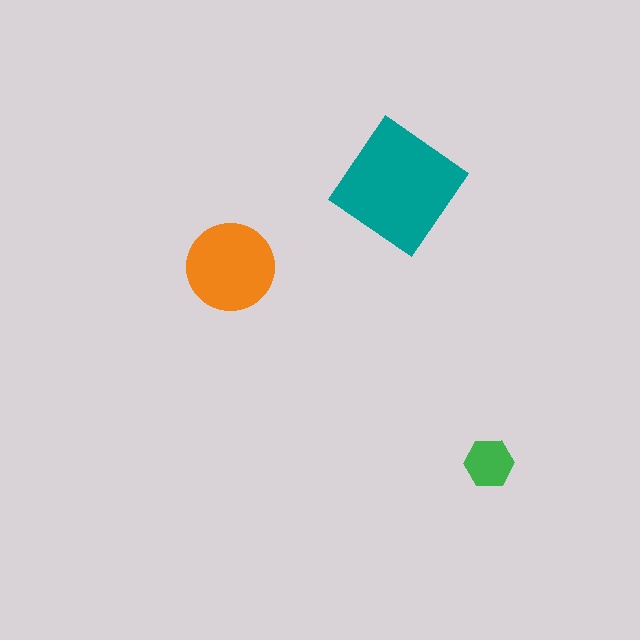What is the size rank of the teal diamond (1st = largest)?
1st.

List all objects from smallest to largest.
The green hexagon, the orange circle, the teal diamond.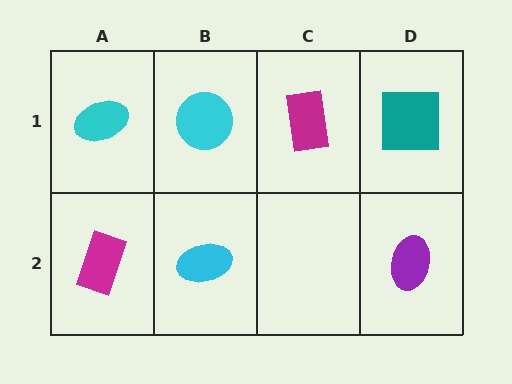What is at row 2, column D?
A purple ellipse.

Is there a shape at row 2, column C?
No, that cell is empty.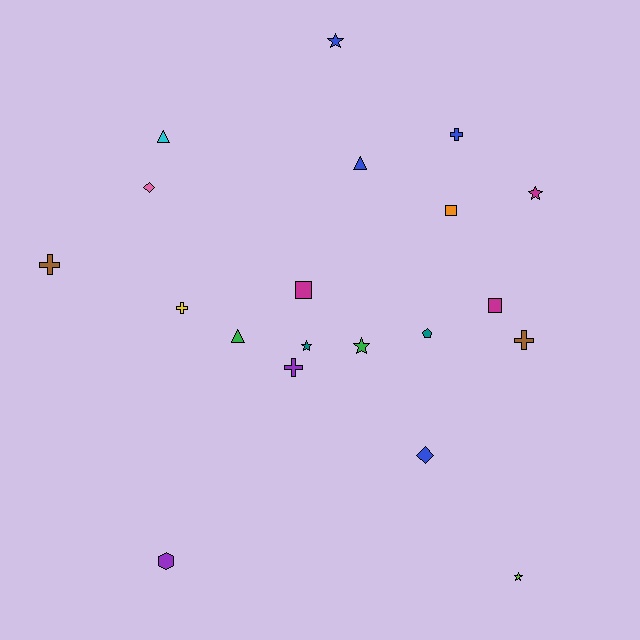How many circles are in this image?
There are no circles.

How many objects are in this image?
There are 20 objects.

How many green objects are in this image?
There are 2 green objects.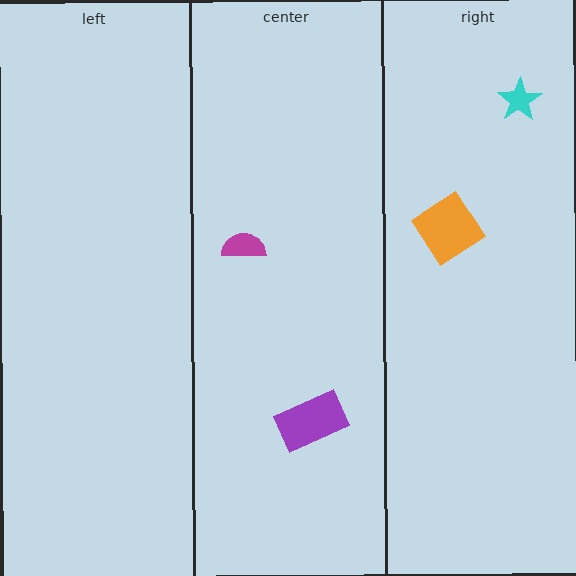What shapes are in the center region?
The magenta semicircle, the purple rectangle.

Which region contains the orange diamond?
The right region.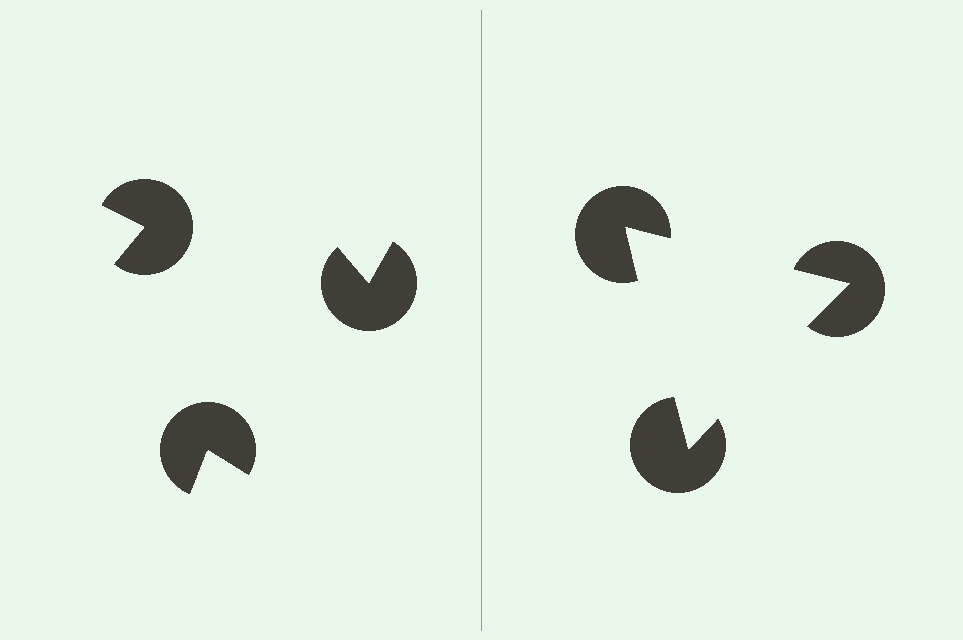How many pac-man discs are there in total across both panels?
6 — 3 on each side.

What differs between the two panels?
The pac-man discs are positioned identically on both sides; only the wedge orientations differ. On the right they align to a triangle; on the left they are misaligned.